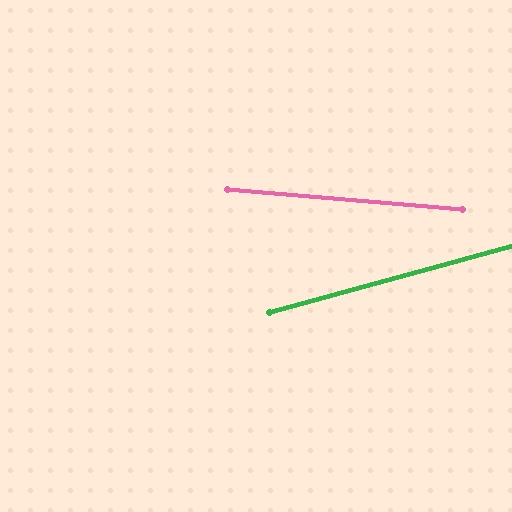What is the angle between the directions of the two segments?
Approximately 20 degrees.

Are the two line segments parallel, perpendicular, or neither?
Neither parallel nor perpendicular — they differ by about 20°.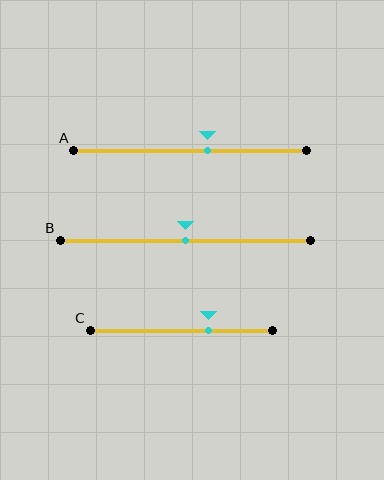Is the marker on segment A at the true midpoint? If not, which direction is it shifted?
No, the marker on segment A is shifted to the right by about 7% of the segment length.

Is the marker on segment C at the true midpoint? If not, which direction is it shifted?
No, the marker on segment C is shifted to the right by about 15% of the segment length.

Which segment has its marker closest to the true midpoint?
Segment B has its marker closest to the true midpoint.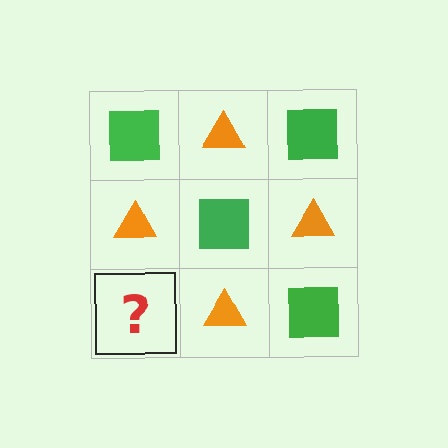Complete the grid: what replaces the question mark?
The question mark should be replaced with a green square.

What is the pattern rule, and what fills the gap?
The rule is that it alternates green square and orange triangle in a checkerboard pattern. The gap should be filled with a green square.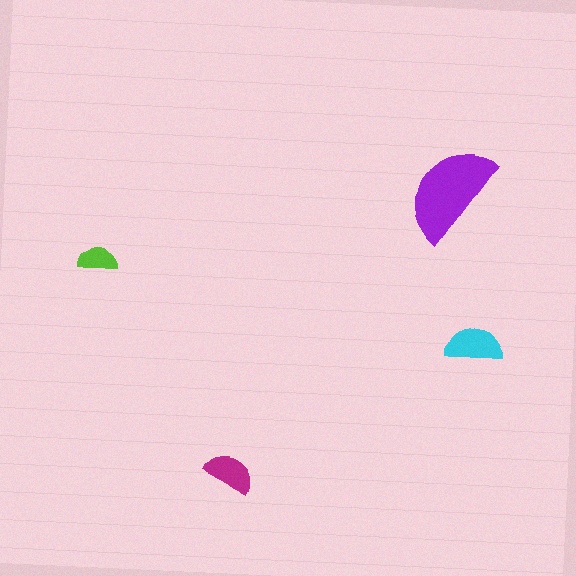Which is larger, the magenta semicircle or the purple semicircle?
The purple one.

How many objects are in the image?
There are 4 objects in the image.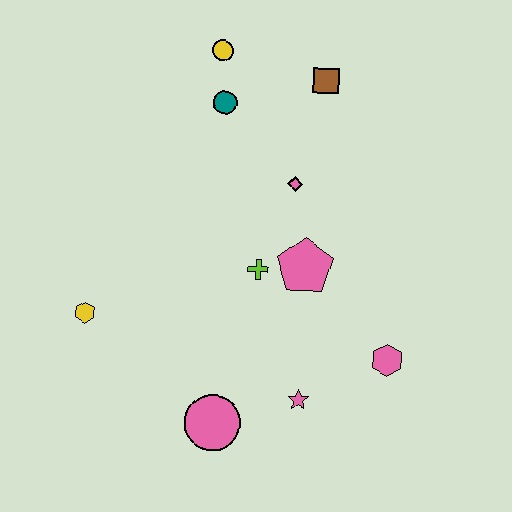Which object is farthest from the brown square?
The pink circle is farthest from the brown square.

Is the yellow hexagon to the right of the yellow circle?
No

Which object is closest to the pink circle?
The pink star is closest to the pink circle.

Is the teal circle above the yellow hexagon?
Yes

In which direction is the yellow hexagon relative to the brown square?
The yellow hexagon is below the brown square.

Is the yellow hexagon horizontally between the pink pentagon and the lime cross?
No